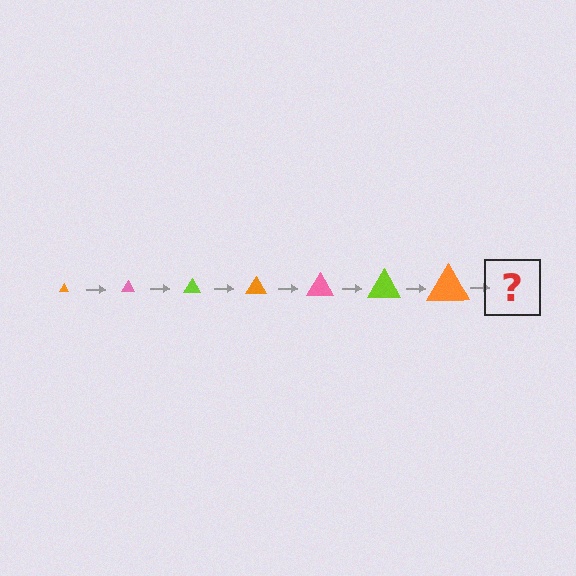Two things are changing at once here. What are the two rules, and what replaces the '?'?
The two rules are that the triangle grows larger each step and the color cycles through orange, pink, and lime. The '?' should be a pink triangle, larger than the previous one.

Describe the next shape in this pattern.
It should be a pink triangle, larger than the previous one.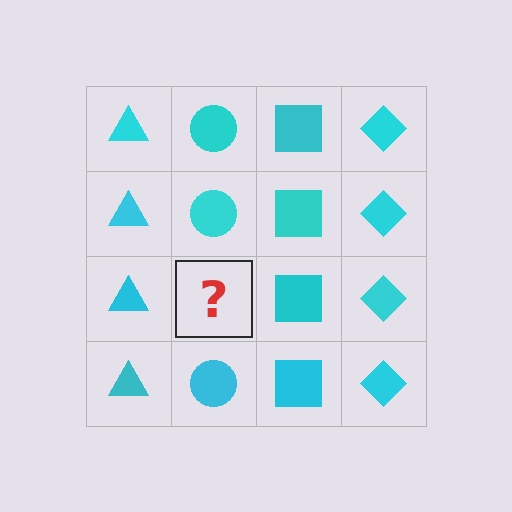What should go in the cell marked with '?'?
The missing cell should contain a cyan circle.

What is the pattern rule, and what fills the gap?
The rule is that each column has a consistent shape. The gap should be filled with a cyan circle.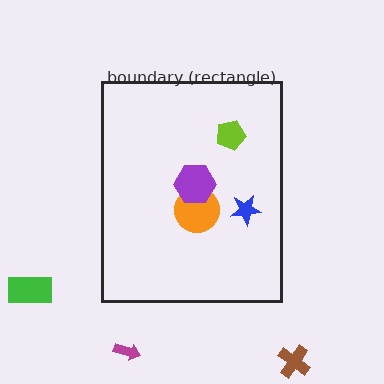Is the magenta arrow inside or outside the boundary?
Outside.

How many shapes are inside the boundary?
4 inside, 3 outside.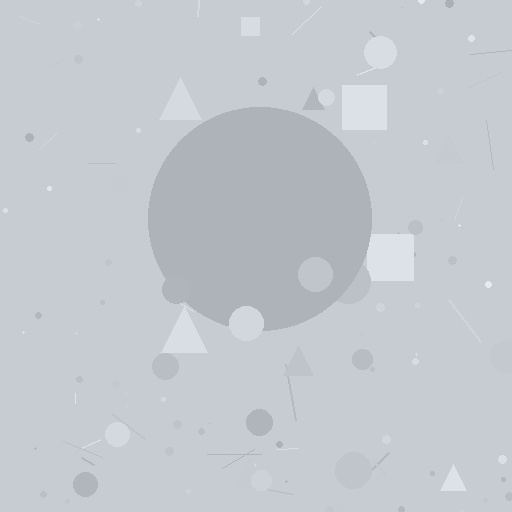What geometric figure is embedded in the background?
A circle is embedded in the background.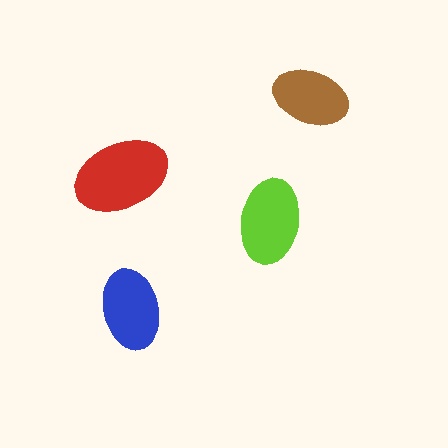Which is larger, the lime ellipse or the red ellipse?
The red one.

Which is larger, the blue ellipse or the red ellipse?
The red one.